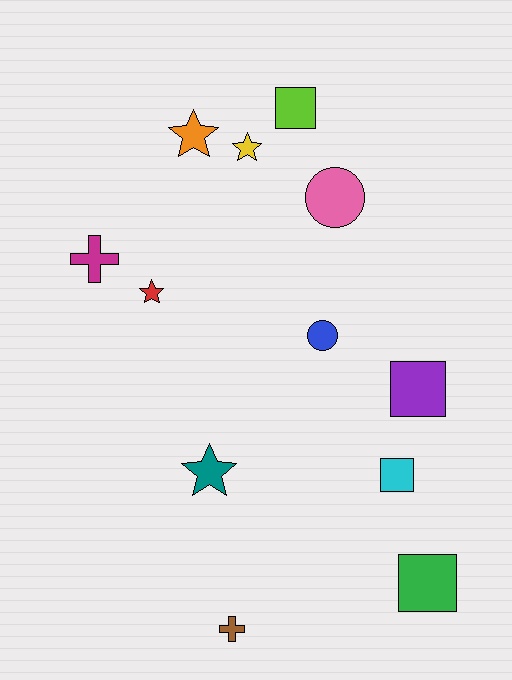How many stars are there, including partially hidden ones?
There are 4 stars.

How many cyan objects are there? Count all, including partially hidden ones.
There is 1 cyan object.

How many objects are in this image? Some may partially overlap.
There are 12 objects.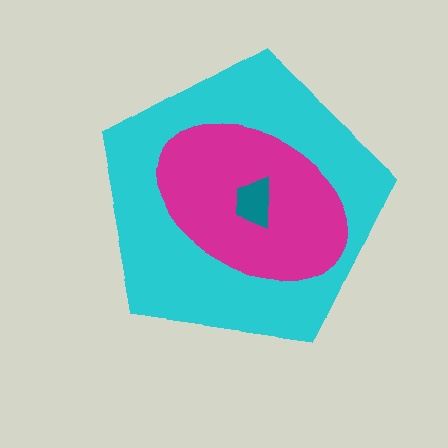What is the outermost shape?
The cyan pentagon.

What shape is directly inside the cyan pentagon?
The magenta ellipse.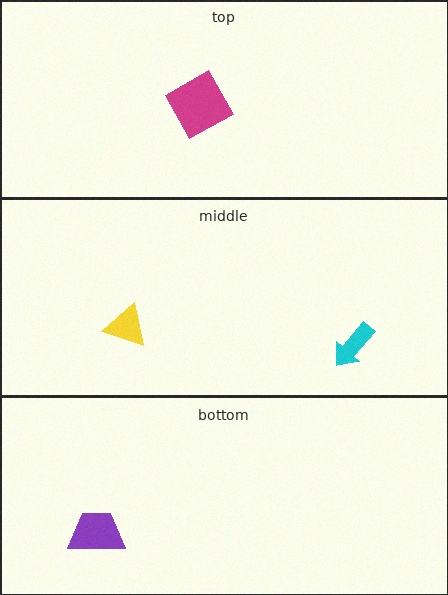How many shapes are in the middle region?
2.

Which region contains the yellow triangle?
The middle region.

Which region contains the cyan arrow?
The middle region.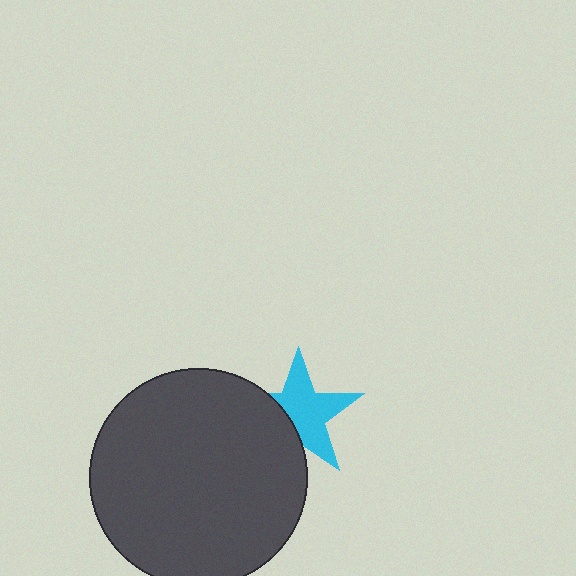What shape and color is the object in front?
The object in front is a dark gray circle.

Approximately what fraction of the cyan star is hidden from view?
Roughly 34% of the cyan star is hidden behind the dark gray circle.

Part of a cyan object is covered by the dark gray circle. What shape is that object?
It is a star.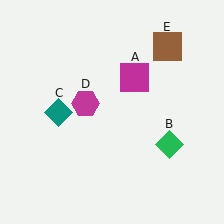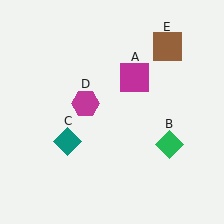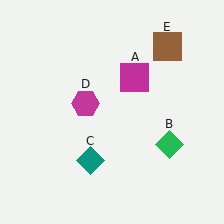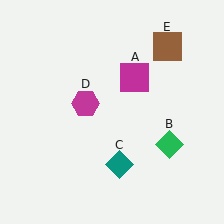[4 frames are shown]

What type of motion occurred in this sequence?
The teal diamond (object C) rotated counterclockwise around the center of the scene.